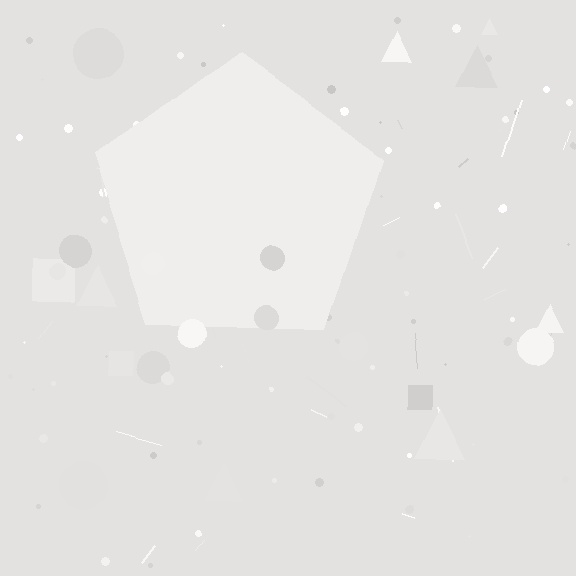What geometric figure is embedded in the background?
A pentagon is embedded in the background.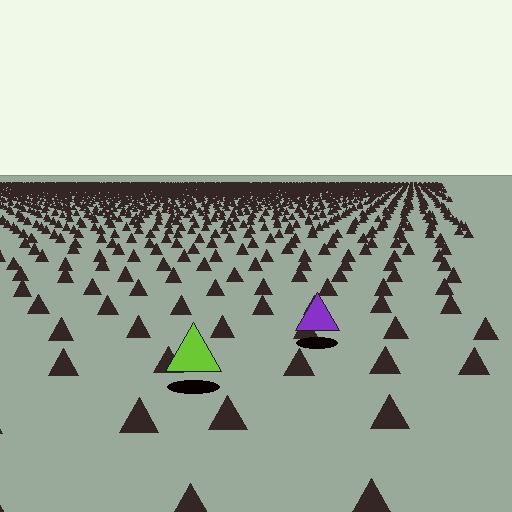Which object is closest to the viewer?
The lime triangle is closest. The texture marks near it are larger and more spread out.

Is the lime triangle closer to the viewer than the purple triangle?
Yes. The lime triangle is closer — you can tell from the texture gradient: the ground texture is coarser near it.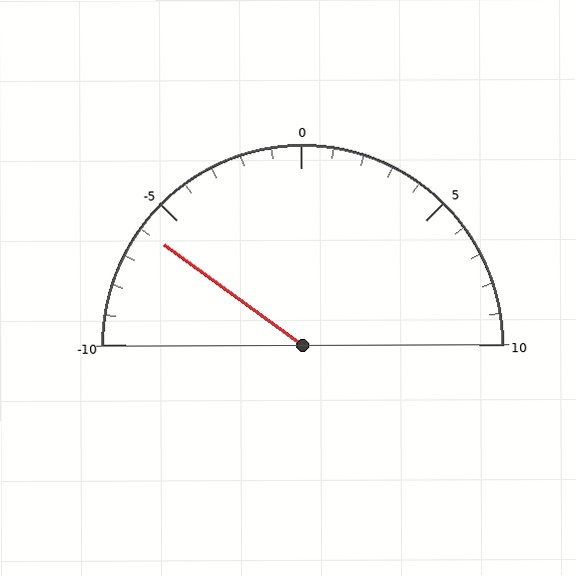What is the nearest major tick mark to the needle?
The nearest major tick mark is -5.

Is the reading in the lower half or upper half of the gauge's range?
The reading is in the lower half of the range (-10 to 10).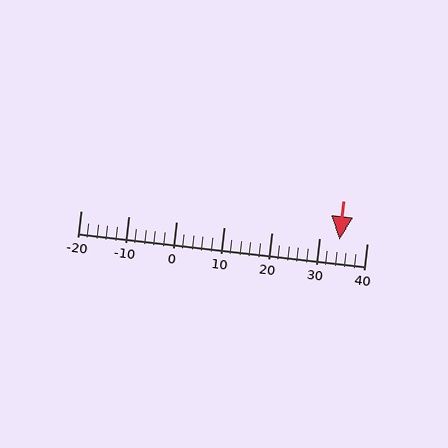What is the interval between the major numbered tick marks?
The major tick marks are spaced 10 units apart.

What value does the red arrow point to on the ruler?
The red arrow points to approximately 34.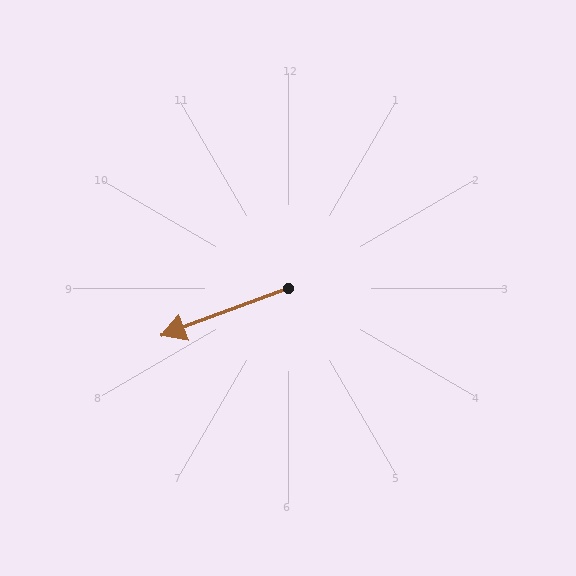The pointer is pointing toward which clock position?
Roughly 8 o'clock.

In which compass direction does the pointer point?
West.